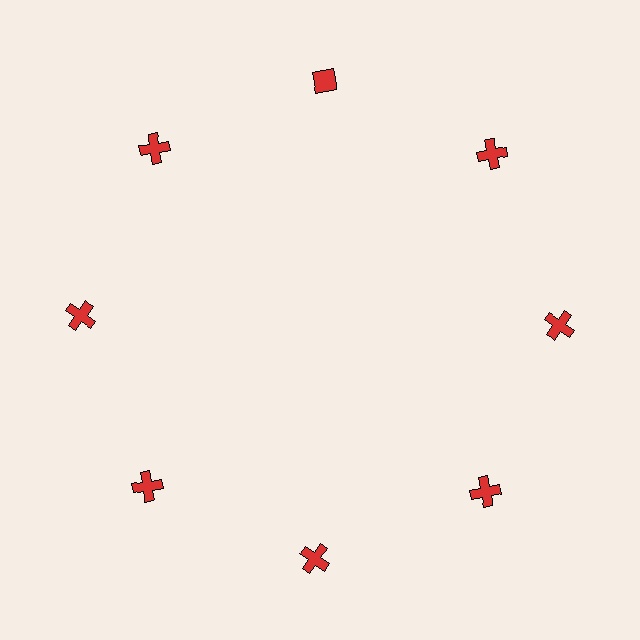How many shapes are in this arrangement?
There are 8 shapes arranged in a ring pattern.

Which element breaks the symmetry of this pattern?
The red diamond at roughly the 12 o'clock position breaks the symmetry. All other shapes are red crosses.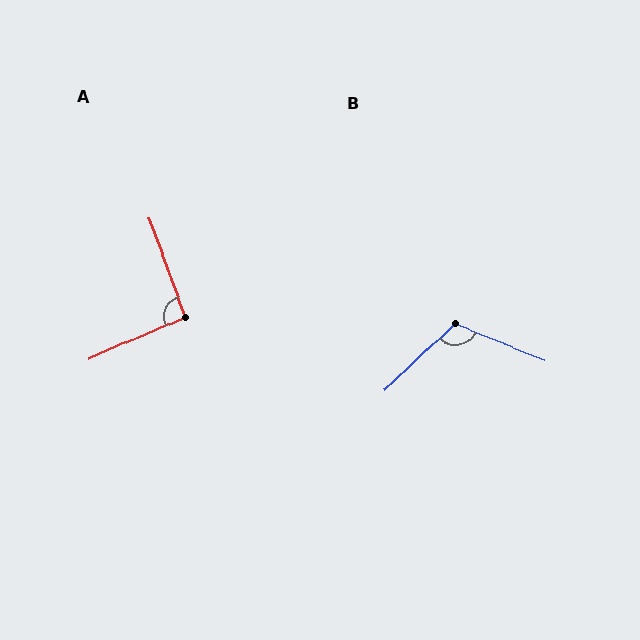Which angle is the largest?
B, at approximately 114 degrees.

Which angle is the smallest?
A, at approximately 93 degrees.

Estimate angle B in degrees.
Approximately 114 degrees.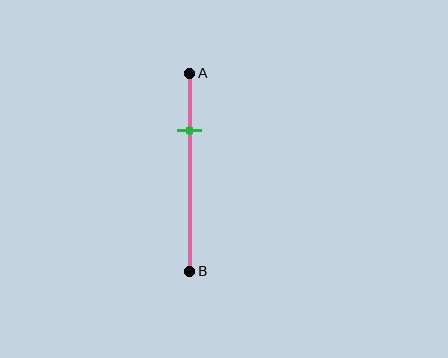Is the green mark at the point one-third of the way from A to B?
No, the mark is at about 30% from A, not at the 33% one-third point.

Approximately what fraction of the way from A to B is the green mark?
The green mark is approximately 30% of the way from A to B.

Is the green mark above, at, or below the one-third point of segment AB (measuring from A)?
The green mark is above the one-third point of segment AB.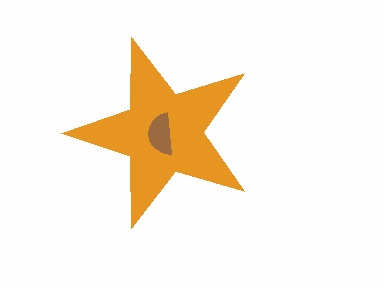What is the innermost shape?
The brown semicircle.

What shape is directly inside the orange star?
The brown semicircle.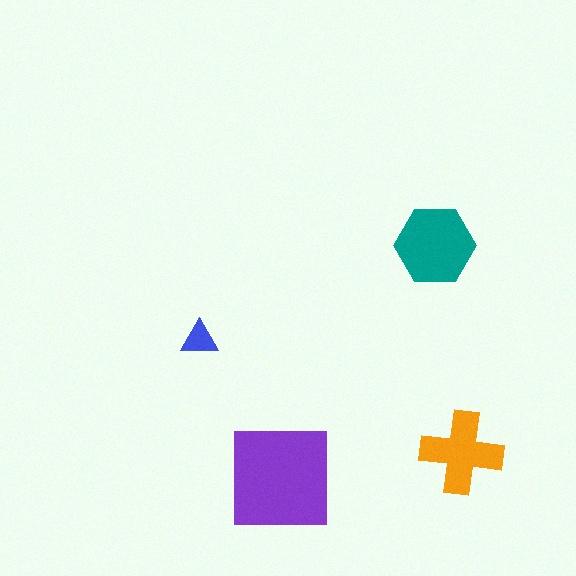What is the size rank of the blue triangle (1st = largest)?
4th.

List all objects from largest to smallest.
The purple square, the teal hexagon, the orange cross, the blue triangle.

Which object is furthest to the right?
The orange cross is rightmost.